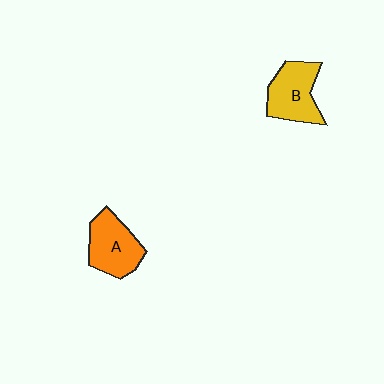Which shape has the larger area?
Shape B (yellow).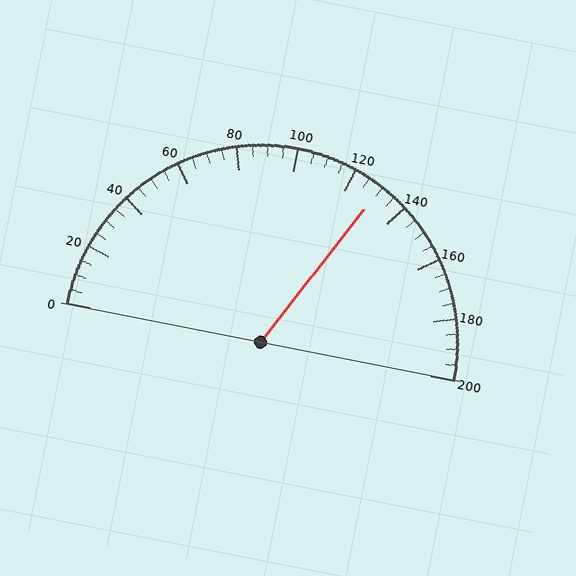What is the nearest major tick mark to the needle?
The nearest major tick mark is 120.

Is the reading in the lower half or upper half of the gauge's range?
The reading is in the upper half of the range (0 to 200).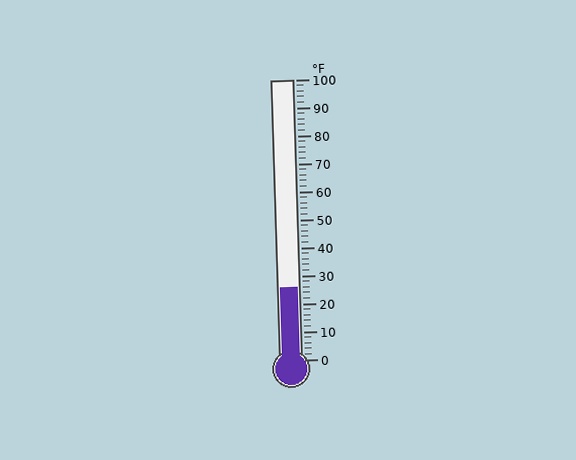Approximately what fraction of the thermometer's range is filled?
The thermometer is filled to approximately 25% of its range.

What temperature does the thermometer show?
The thermometer shows approximately 26°F.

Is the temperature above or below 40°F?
The temperature is below 40°F.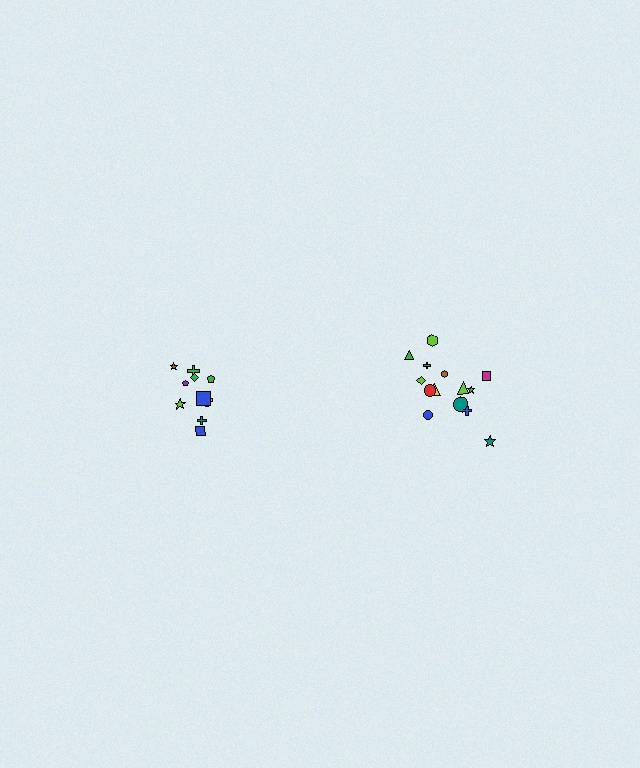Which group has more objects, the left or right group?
The right group.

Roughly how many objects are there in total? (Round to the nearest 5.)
Roughly 25 objects in total.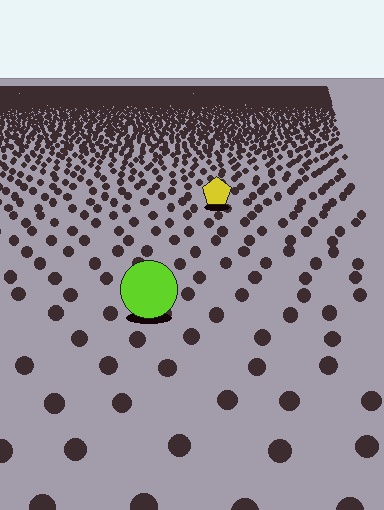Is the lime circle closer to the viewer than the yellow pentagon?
Yes. The lime circle is closer — you can tell from the texture gradient: the ground texture is coarser near it.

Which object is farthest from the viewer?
The yellow pentagon is farthest from the viewer. It appears smaller and the ground texture around it is denser.